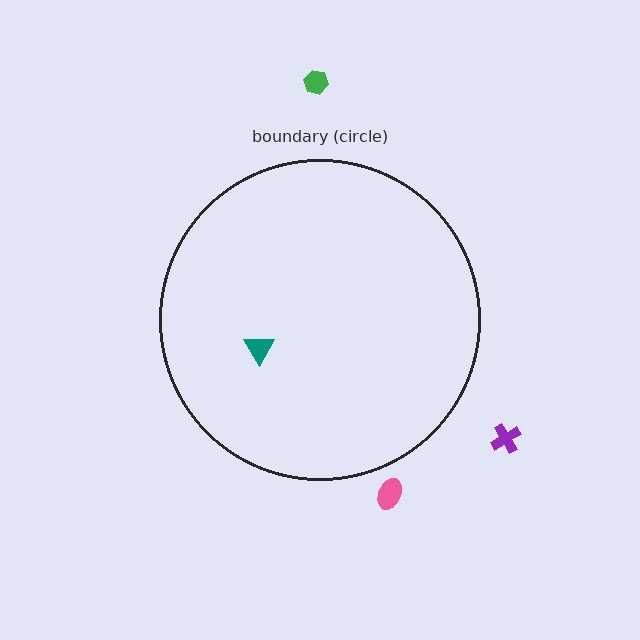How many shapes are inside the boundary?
1 inside, 3 outside.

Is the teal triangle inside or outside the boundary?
Inside.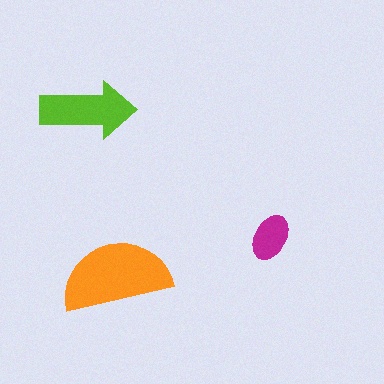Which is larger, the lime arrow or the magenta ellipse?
The lime arrow.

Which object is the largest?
The orange semicircle.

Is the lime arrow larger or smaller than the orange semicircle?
Smaller.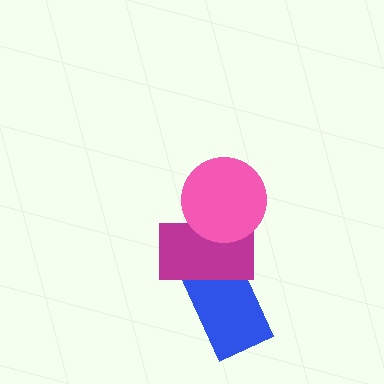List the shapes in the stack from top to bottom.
From top to bottom: the pink circle, the magenta rectangle, the blue rectangle.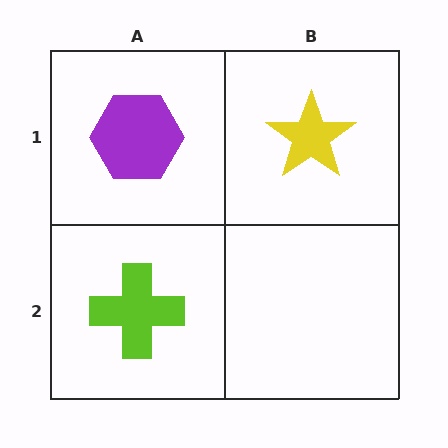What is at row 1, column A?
A purple hexagon.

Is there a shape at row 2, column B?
No, that cell is empty.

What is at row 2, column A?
A lime cross.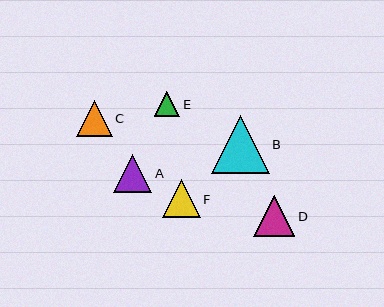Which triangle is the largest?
Triangle B is the largest with a size of approximately 58 pixels.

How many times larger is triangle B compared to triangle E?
Triangle B is approximately 2.3 times the size of triangle E.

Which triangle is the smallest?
Triangle E is the smallest with a size of approximately 25 pixels.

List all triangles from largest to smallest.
From largest to smallest: B, D, F, A, C, E.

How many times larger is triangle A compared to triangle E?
Triangle A is approximately 1.5 times the size of triangle E.